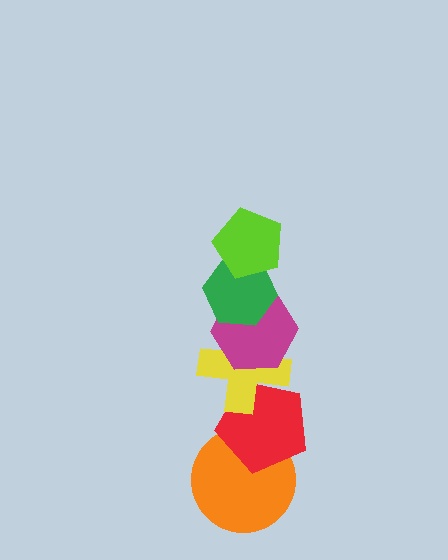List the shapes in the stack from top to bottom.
From top to bottom: the lime pentagon, the green hexagon, the magenta hexagon, the yellow cross, the red pentagon, the orange circle.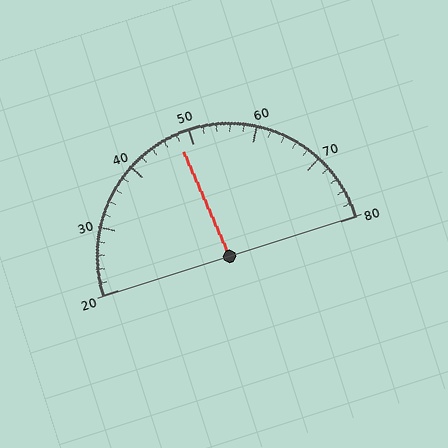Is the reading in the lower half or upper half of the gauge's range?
The reading is in the lower half of the range (20 to 80).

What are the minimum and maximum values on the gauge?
The gauge ranges from 20 to 80.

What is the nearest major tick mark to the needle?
The nearest major tick mark is 50.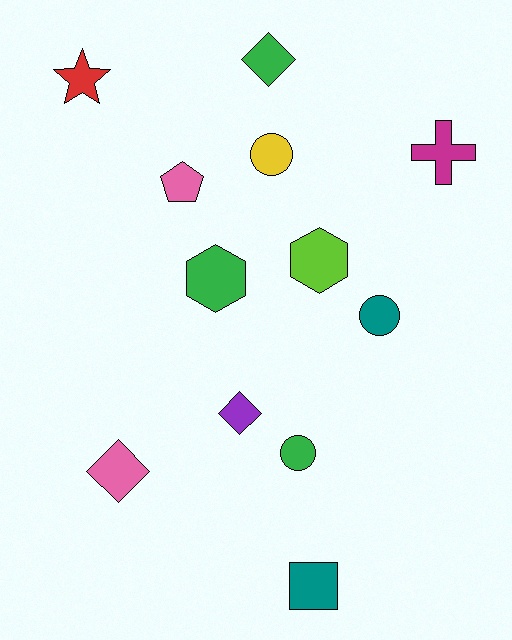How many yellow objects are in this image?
There is 1 yellow object.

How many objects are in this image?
There are 12 objects.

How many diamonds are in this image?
There are 3 diamonds.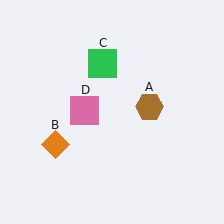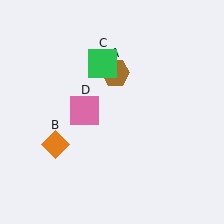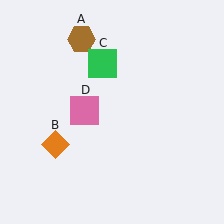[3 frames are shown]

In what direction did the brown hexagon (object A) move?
The brown hexagon (object A) moved up and to the left.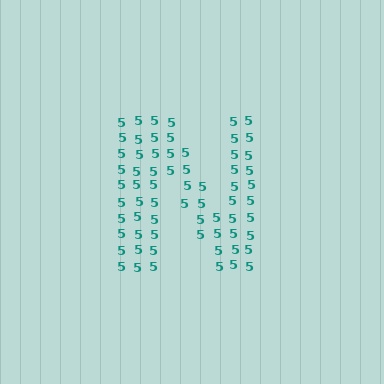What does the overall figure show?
The overall figure shows the letter N.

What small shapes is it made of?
It is made of small digit 5's.